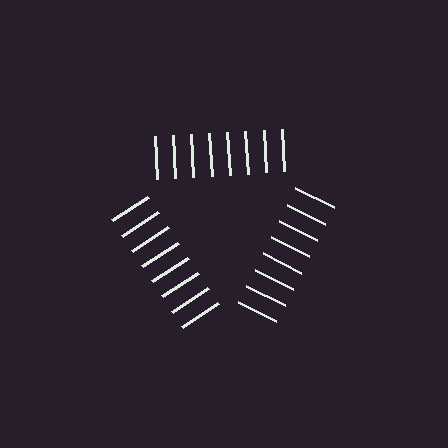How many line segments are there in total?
24 — 8 along each of the 3 edges.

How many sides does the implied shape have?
3 sides — the line-ends trace a triangle.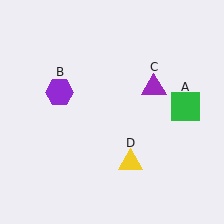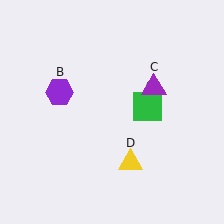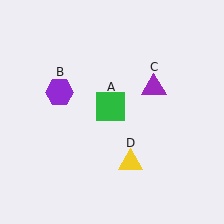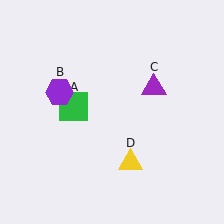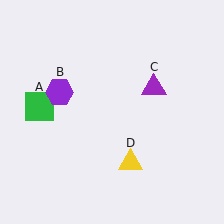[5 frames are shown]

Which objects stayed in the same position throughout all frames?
Purple hexagon (object B) and purple triangle (object C) and yellow triangle (object D) remained stationary.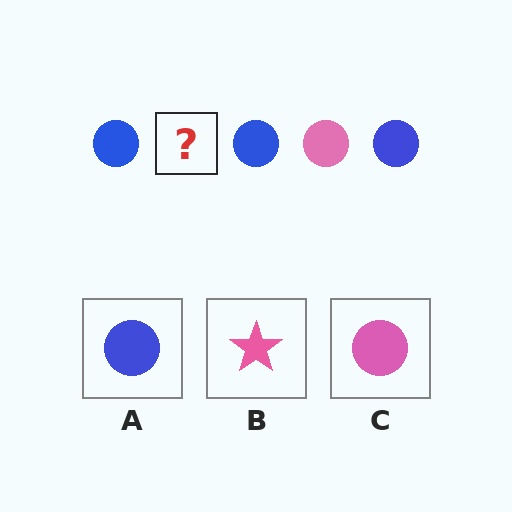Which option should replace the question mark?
Option C.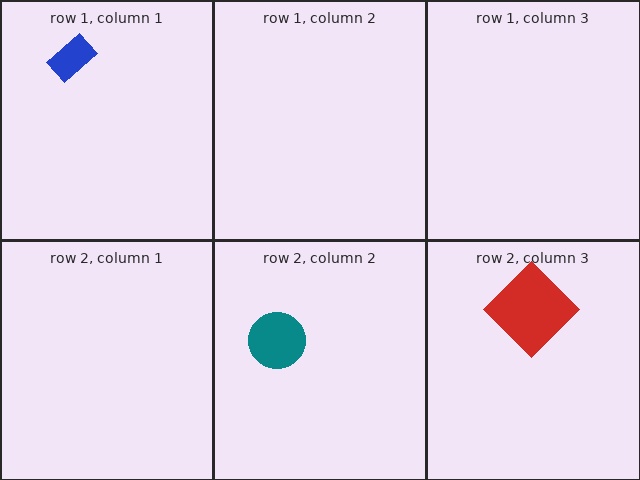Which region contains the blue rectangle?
The row 1, column 1 region.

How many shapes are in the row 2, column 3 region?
1.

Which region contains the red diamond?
The row 2, column 3 region.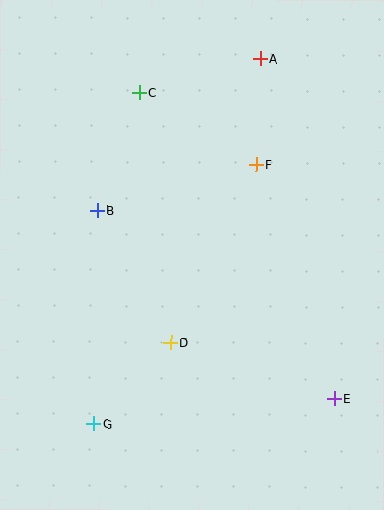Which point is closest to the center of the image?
Point D at (171, 343) is closest to the center.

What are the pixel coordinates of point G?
Point G is at (94, 424).